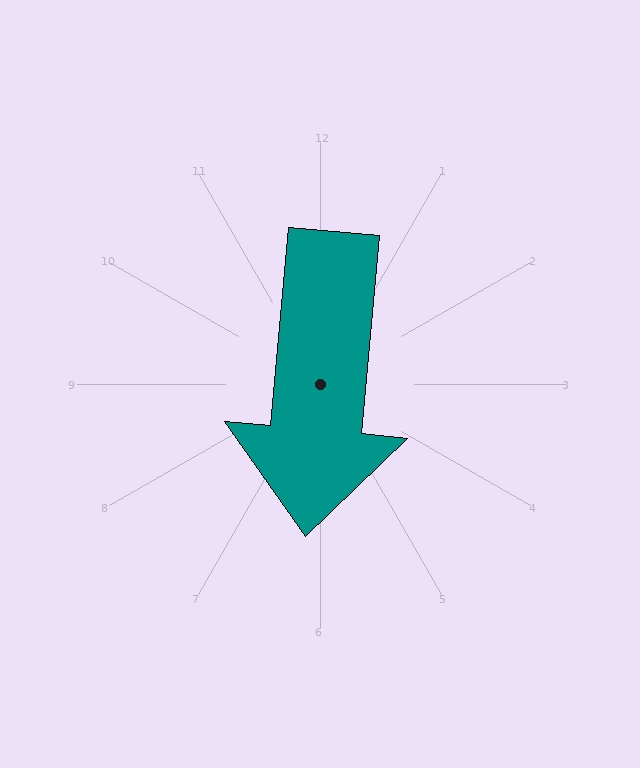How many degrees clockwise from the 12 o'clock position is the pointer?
Approximately 185 degrees.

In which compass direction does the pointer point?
South.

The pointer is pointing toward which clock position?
Roughly 6 o'clock.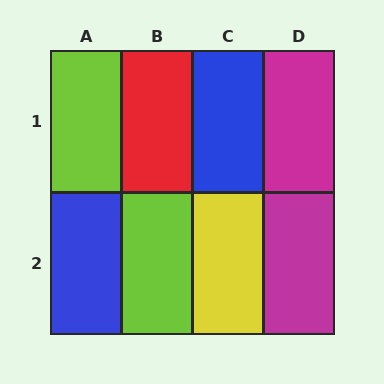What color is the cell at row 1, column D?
Magenta.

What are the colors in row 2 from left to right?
Blue, lime, yellow, magenta.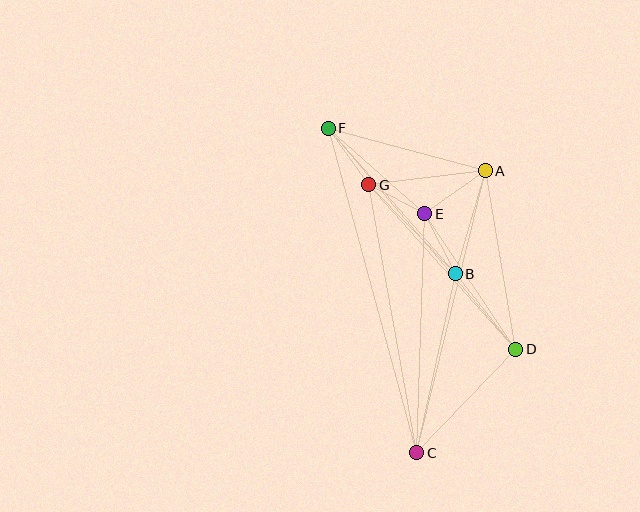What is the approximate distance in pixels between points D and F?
The distance between D and F is approximately 290 pixels.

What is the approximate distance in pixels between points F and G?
The distance between F and G is approximately 70 pixels.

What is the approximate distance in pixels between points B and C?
The distance between B and C is approximately 183 pixels.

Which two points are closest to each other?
Points E and G are closest to each other.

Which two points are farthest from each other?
Points C and F are farthest from each other.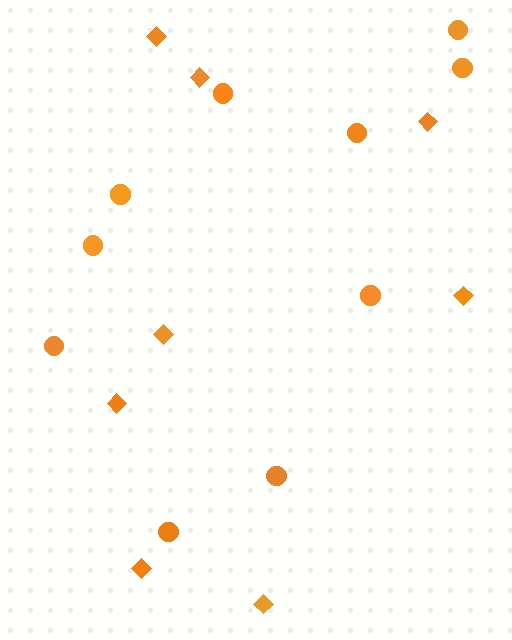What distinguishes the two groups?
There are 2 groups: one group of diamonds (8) and one group of circles (10).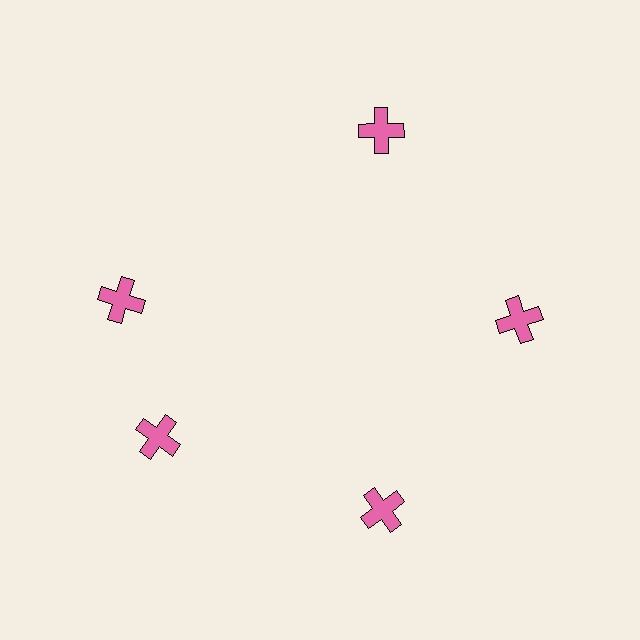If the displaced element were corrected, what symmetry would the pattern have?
It would have 5-fold rotational symmetry — the pattern would map onto itself every 72 degrees.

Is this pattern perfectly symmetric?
No. The 5 pink crosses are arranged in a ring, but one element near the 10 o'clock position is rotated out of alignment along the ring, breaking the 5-fold rotational symmetry.